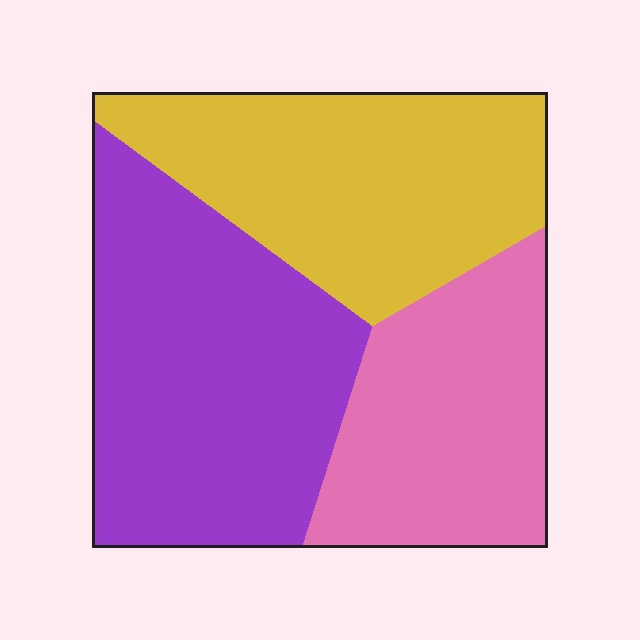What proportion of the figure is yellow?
Yellow covers roughly 35% of the figure.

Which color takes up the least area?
Pink, at roughly 25%.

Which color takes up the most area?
Purple, at roughly 40%.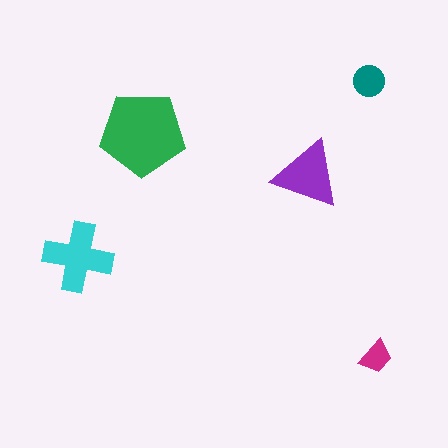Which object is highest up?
The teal circle is topmost.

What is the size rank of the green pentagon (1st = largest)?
1st.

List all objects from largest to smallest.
The green pentagon, the cyan cross, the purple triangle, the teal circle, the magenta trapezoid.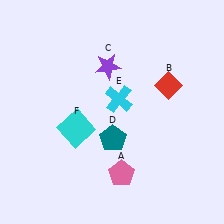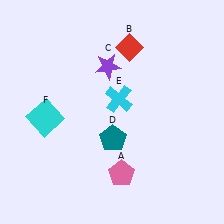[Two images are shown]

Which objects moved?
The objects that moved are: the red diamond (B), the cyan square (F).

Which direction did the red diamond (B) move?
The red diamond (B) moved left.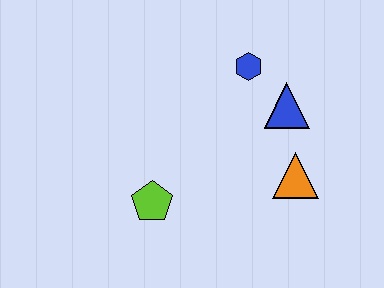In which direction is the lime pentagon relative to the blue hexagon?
The lime pentagon is below the blue hexagon.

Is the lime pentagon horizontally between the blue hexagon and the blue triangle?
No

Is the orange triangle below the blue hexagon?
Yes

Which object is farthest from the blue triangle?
The lime pentagon is farthest from the blue triangle.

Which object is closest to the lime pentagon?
The orange triangle is closest to the lime pentagon.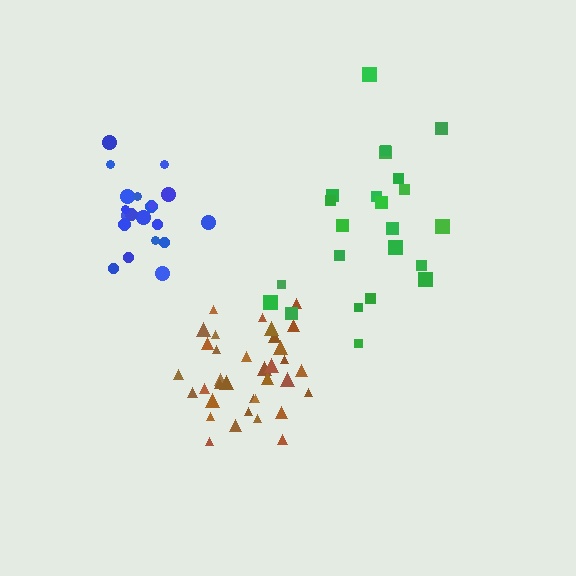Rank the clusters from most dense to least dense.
blue, brown, green.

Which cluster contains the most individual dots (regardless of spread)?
Brown (35).